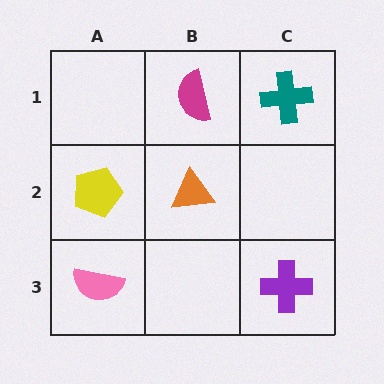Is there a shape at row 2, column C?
No, that cell is empty.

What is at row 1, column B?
A magenta semicircle.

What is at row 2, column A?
A yellow pentagon.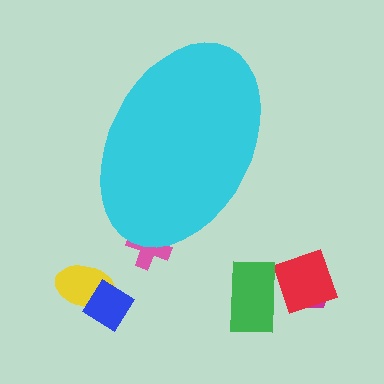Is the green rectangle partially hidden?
No, the green rectangle is fully visible.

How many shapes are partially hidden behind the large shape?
1 shape is partially hidden.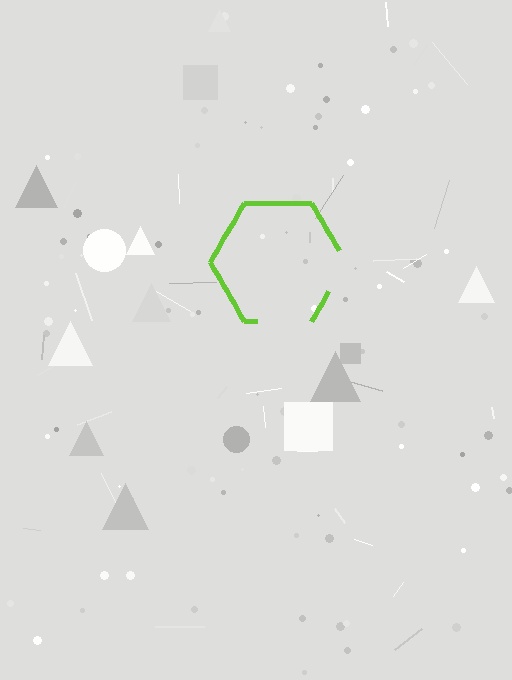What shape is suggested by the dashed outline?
The dashed outline suggests a hexagon.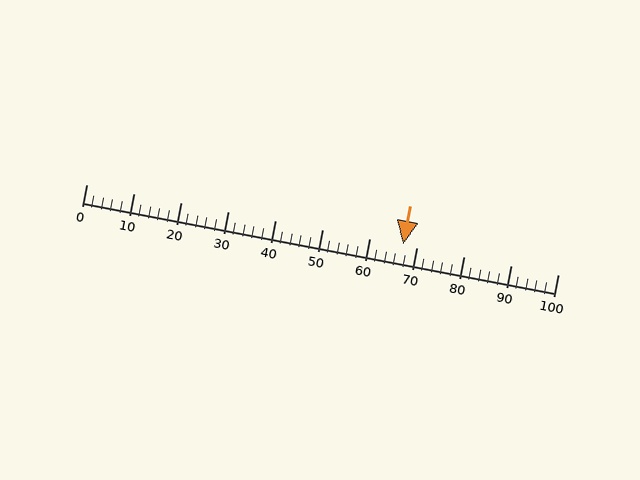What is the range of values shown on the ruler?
The ruler shows values from 0 to 100.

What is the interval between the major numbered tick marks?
The major tick marks are spaced 10 units apart.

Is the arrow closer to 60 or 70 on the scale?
The arrow is closer to 70.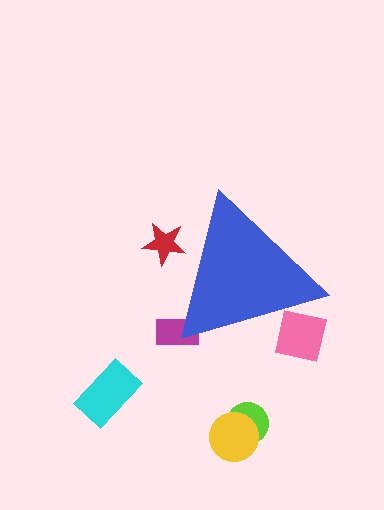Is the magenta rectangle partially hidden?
Yes, the magenta rectangle is partially hidden behind the blue triangle.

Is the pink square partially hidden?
Yes, the pink square is partially hidden behind the blue triangle.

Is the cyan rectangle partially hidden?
No, the cyan rectangle is fully visible.